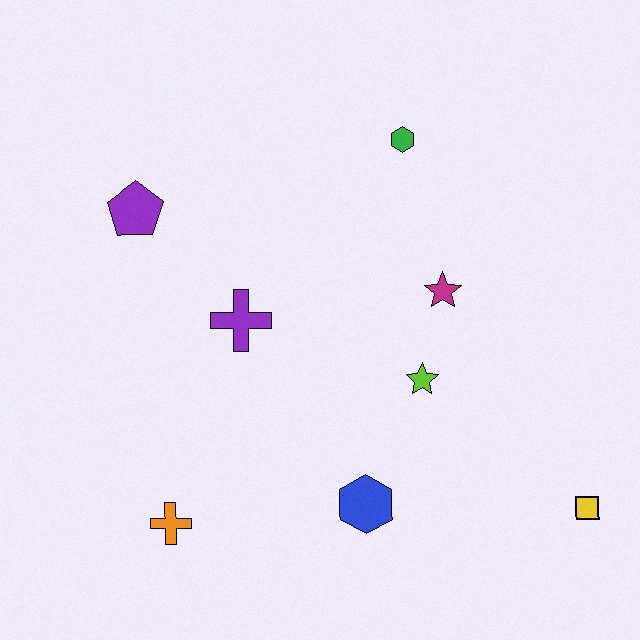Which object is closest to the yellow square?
The lime star is closest to the yellow square.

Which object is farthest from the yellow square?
The purple pentagon is farthest from the yellow square.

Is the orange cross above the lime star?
No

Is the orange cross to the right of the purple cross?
No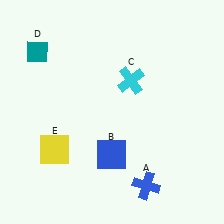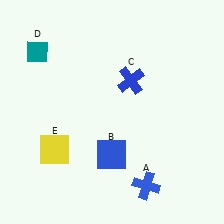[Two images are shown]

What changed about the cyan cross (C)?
In Image 1, C is cyan. In Image 2, it changed to blue.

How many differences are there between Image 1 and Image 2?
There is 1 difference between the two images.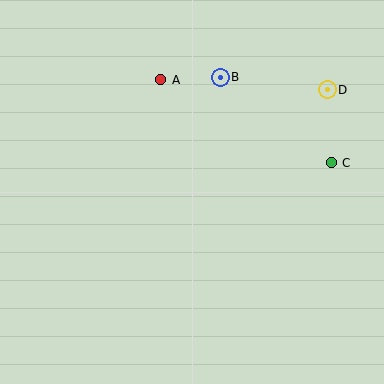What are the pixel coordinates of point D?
Point D is at (327, 90).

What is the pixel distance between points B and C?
The distance between B and C is 140 pixels.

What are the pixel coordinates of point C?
Point C is at (331, 163).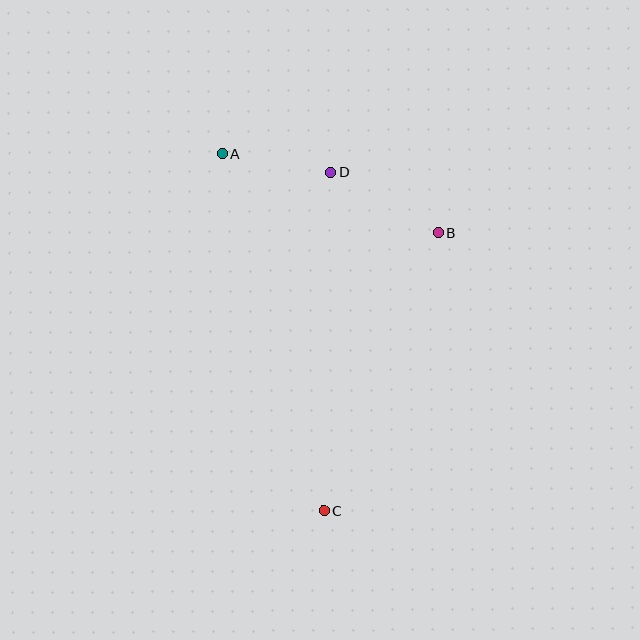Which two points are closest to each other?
Points A and D are closest to each other.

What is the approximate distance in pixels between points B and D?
The distance between B and D is approximately 124 pixels.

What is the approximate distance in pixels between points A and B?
The distance between A and B is approximately 231 pixels.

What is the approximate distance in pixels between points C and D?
The distance between C and D is approximately 338 pixels.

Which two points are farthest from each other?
Points A and C are farthest from each other.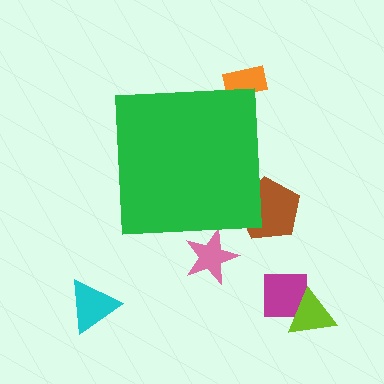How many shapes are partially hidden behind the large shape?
3 shapes are partially hidden.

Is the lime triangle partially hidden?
No, the lime triangle is fully visible.